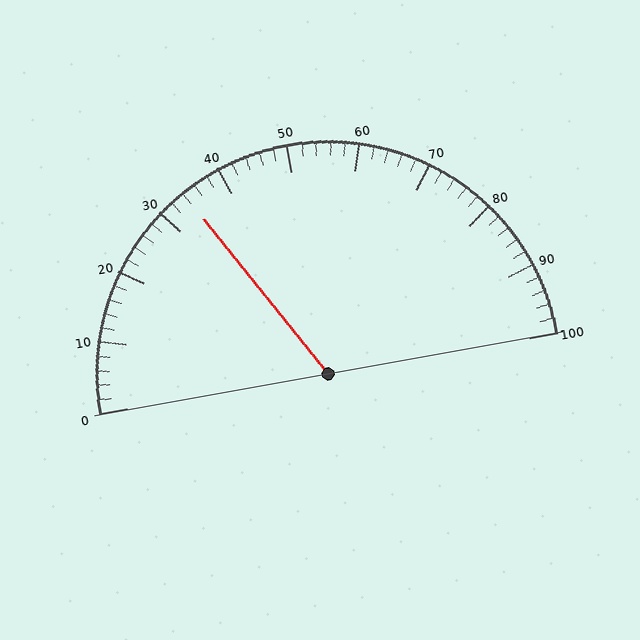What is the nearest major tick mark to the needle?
The nearest major tick mark is 30.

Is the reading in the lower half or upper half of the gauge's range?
The reading is in the lower half of the range (0 to 100).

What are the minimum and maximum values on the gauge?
The gauge ranges from 0 to 100.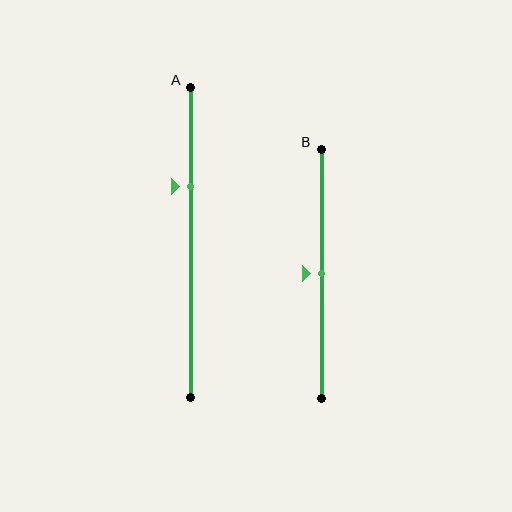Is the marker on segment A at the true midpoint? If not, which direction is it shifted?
No, the marker on segment A is shifted upward by about 18% of the segment length.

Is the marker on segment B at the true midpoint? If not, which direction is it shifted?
Yes, the marker on segment B is at the true midpoint.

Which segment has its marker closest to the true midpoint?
Segment B has its marker closest to the true midpoint.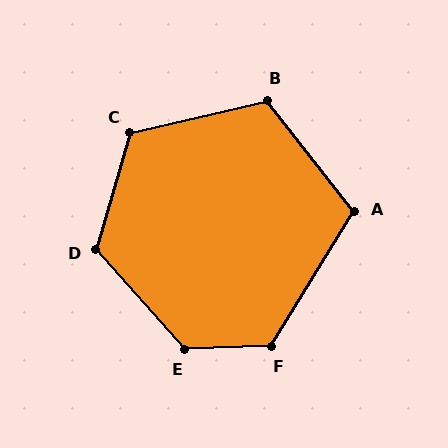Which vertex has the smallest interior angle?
A, at approximately 110 degrees.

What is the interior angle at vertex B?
Approximately 115 degrees (obtuse).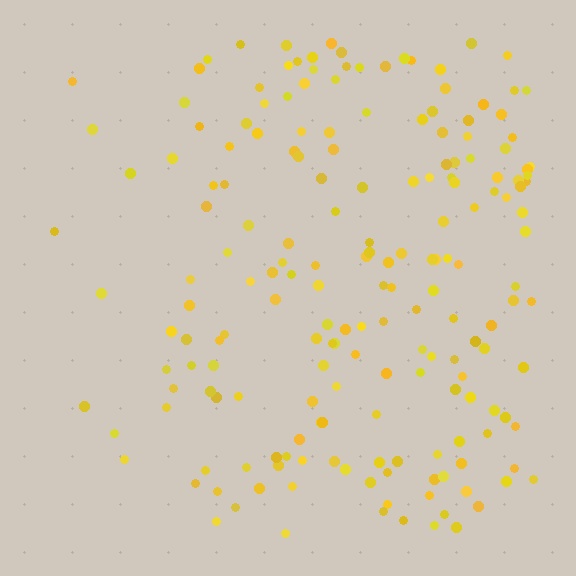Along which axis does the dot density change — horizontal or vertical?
Horizontal.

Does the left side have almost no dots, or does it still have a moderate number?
Still a moderate number, just noticeably fewer than the right.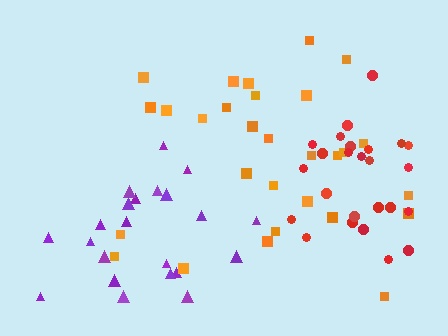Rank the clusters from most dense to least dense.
red, orange, purple.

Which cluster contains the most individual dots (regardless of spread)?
Orange (29).